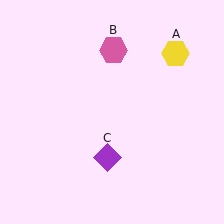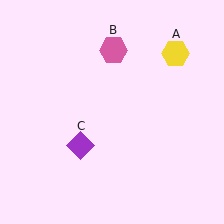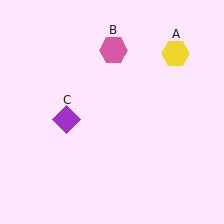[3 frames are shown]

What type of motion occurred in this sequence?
The purple diamond (object C) rotated clockwise around the center of the scene.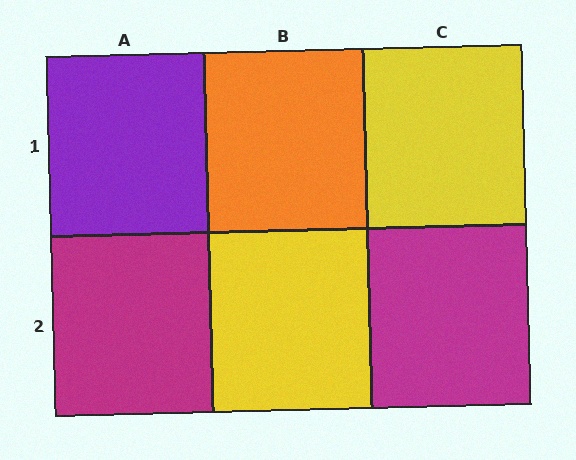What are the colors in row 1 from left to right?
Purple, orange, yellow.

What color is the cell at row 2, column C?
Magenta.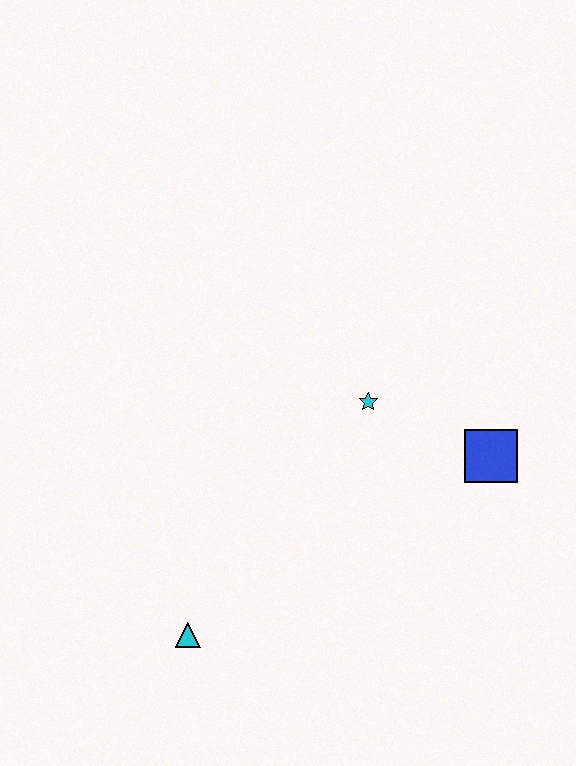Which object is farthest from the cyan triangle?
The blue square is farthest from the cyan triangle.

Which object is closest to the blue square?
The cyan star is closest to the blue square.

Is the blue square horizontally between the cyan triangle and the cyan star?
No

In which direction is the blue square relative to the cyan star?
The blue square is to the right of the cyan star.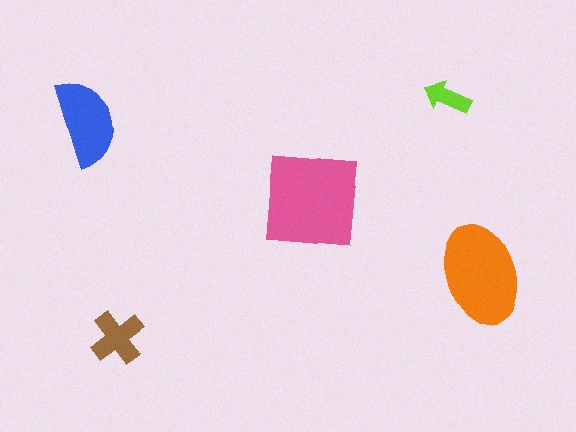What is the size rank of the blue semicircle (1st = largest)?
3rd.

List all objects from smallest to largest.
The lime arrow, the brown cross, the blue semicircle, the orange ellipse, the pink square.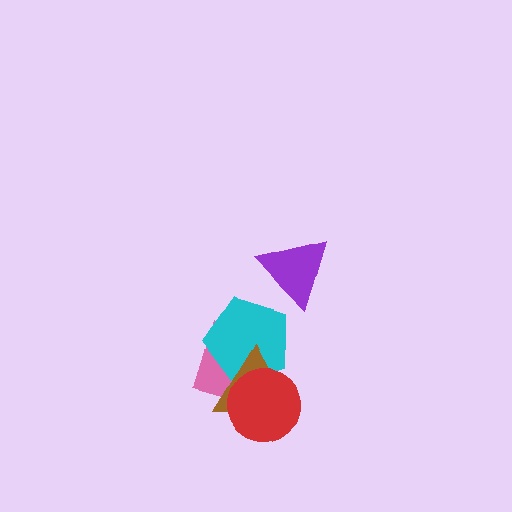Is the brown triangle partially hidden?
Yes, it is partially covered by another shape.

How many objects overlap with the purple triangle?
0 objects overlap with the purple triangle.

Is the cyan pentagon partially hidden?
Yes, it is partially covered by another shape.